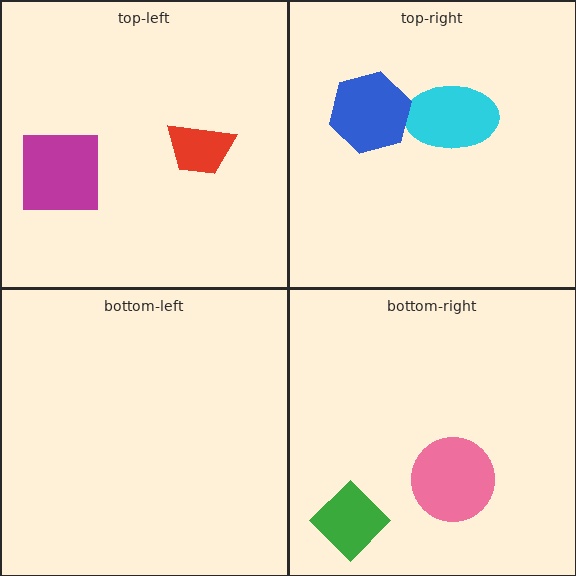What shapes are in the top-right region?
The cyan ellipse, the blue hexagon.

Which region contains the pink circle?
The bottom-right region.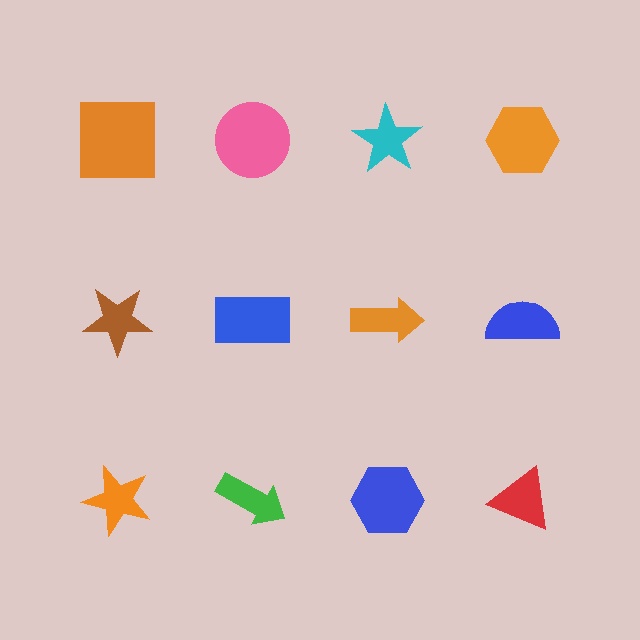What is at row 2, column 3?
An orange arrow.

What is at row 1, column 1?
An orange square.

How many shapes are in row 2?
4 shapes.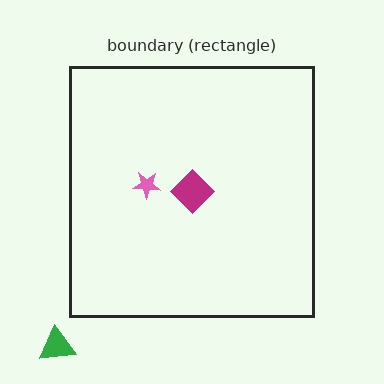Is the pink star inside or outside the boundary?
Inside.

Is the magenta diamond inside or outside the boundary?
Inside.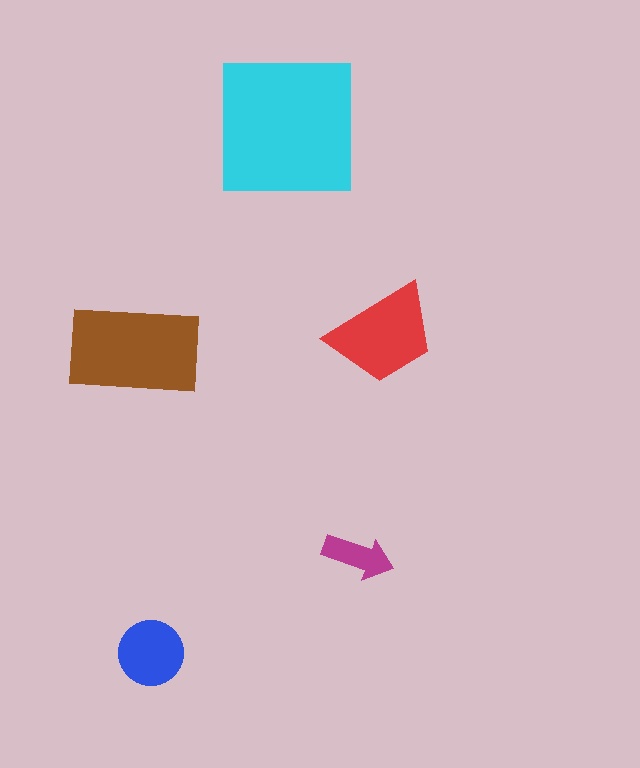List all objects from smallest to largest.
The magenta arrow, the blue circle, the red trapezoid, the brown rectangle, the cyan square.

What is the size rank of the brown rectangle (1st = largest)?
2nd.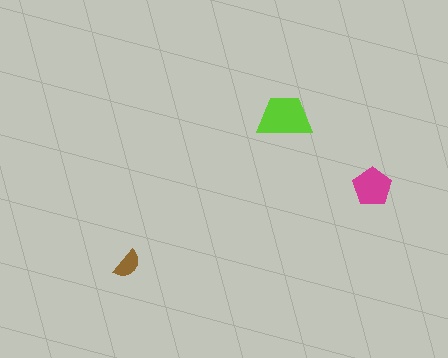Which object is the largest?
The lime trapezoid.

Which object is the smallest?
The brown semicircle.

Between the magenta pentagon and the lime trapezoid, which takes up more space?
The lime trapezoid.